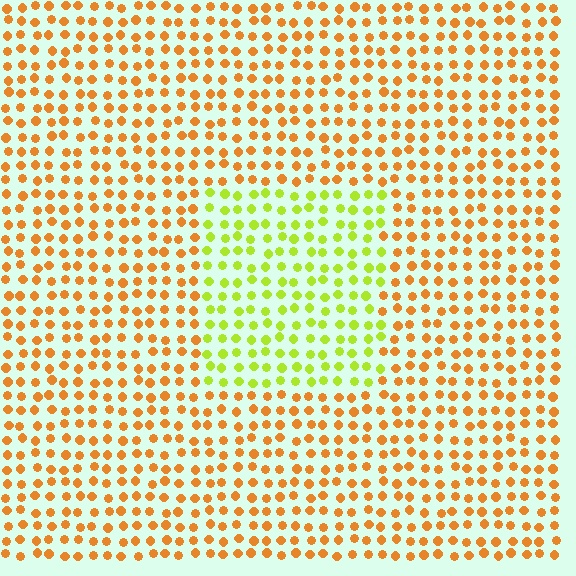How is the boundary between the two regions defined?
The boundary is defined purely by a slight shift in hue (about 51 degrees). Spacing, size, and orientation are identical on both sides.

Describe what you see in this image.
The image is filled with small orange elements in a uniform arrangement. A rectangle-shaped region is visible where the elements are tinted to a slightly different hue, forming a subtle color boundary.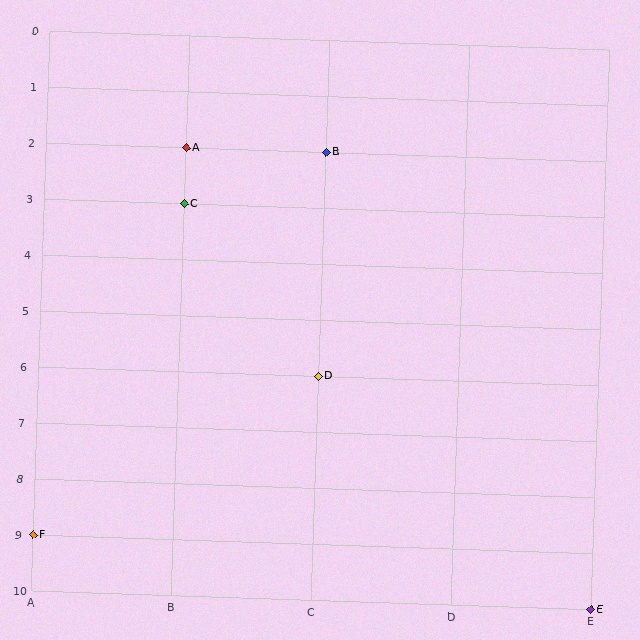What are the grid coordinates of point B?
Point B is at grid coordinates (C, 2).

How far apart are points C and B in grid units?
Points C and B are 1 column and 1 row apart (about 1.4 grid units diagonally).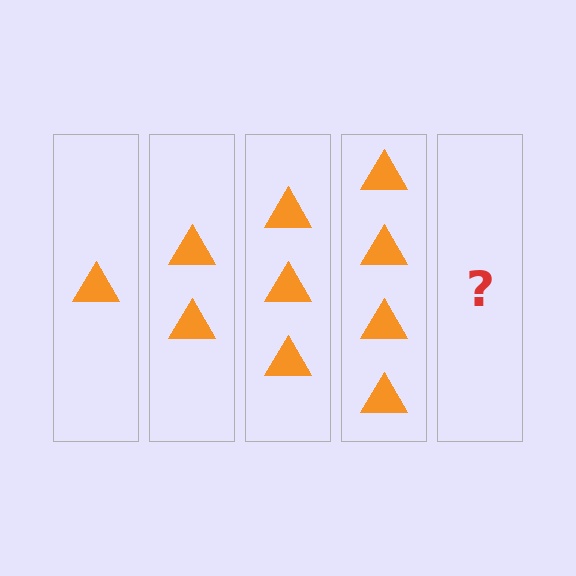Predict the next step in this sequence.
The next step is 5 triangles.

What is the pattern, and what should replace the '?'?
The pattern is that each step adds one more triangle. The '?' should be 5 triangles.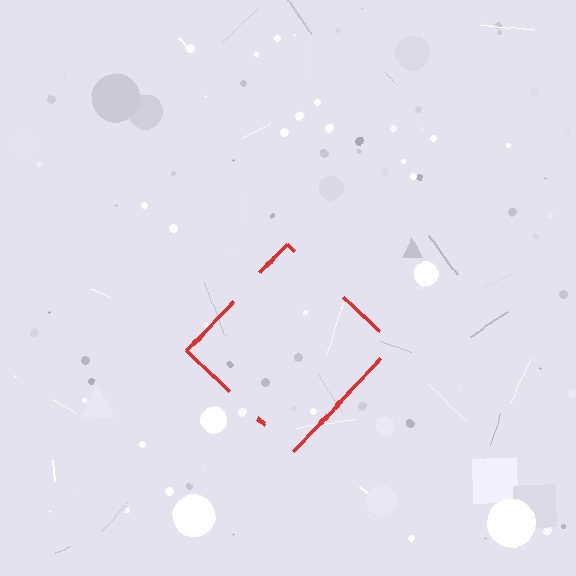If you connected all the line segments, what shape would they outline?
They would outline a diamond.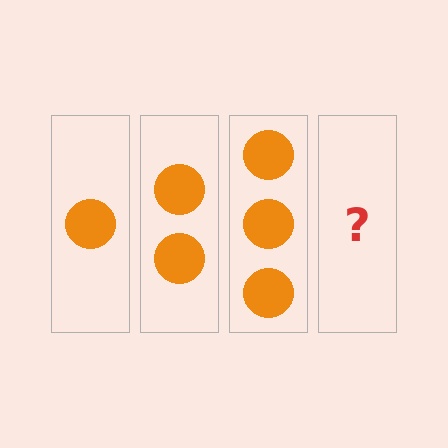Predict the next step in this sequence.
The next step is 4 circles.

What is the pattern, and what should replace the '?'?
The pattern is that each step adds one more circle. The '?' should be 4 circles.